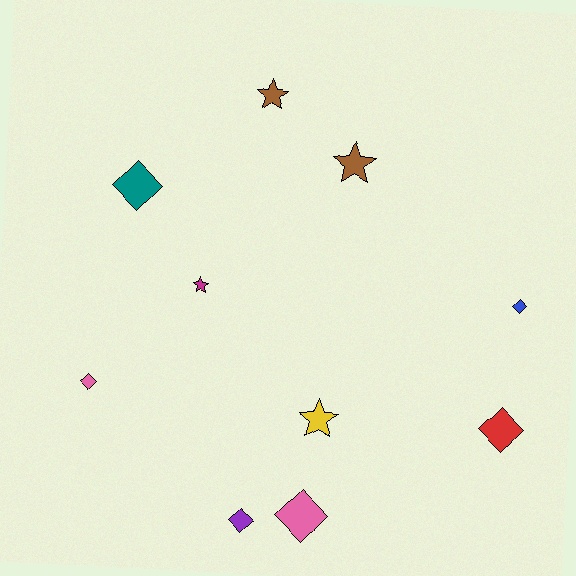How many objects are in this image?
There are 10 objects.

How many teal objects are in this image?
There is 1 teal object.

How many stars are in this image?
There are 4 stars.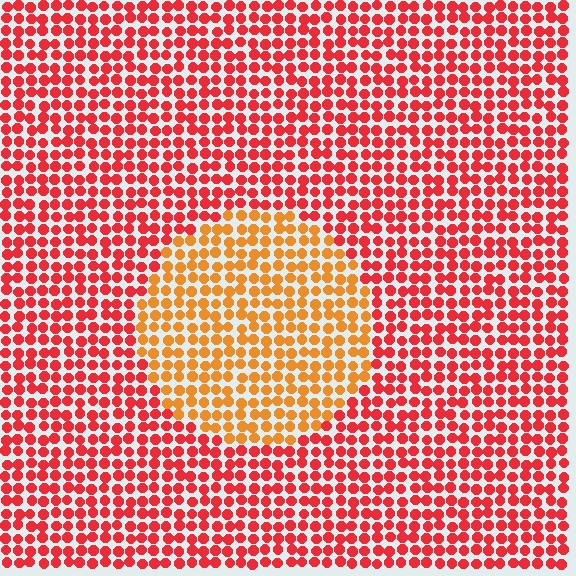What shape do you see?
I see a circle.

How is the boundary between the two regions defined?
The boundary is defined purely by a slight shift in hue (about 36 degrees). Spacing, size, and orientation are identical on both sides.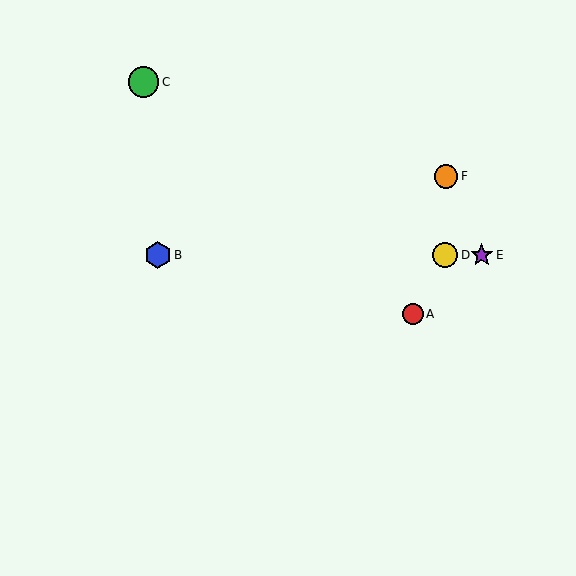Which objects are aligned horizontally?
Objects B, D, E are aligned horizontally.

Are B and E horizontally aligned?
Yes, both are at y≈255.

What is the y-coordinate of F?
Object F is at y≈176.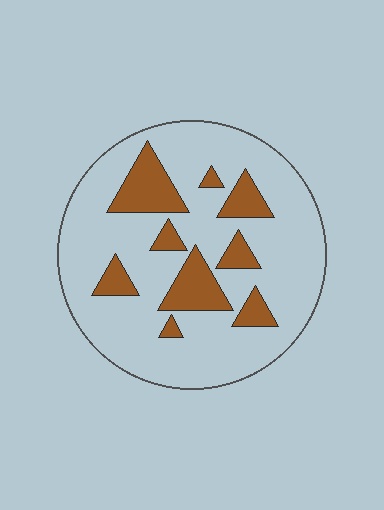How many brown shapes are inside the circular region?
9.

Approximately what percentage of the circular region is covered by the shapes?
Approximately 20%.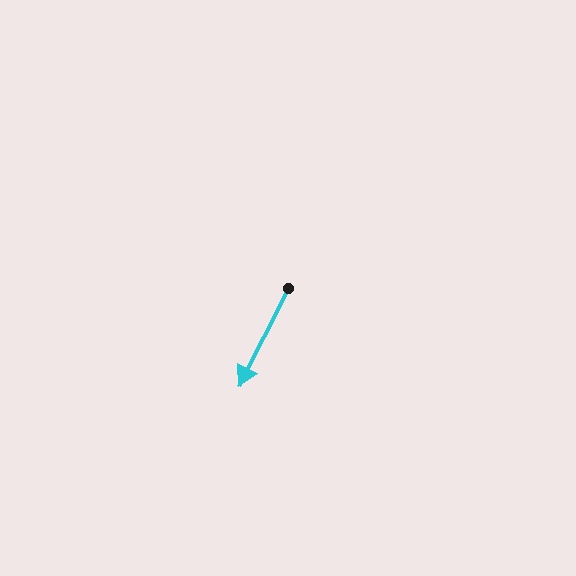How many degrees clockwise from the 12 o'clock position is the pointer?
Approximately 207 degrees.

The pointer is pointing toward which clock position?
Roughly 7 o'clock.